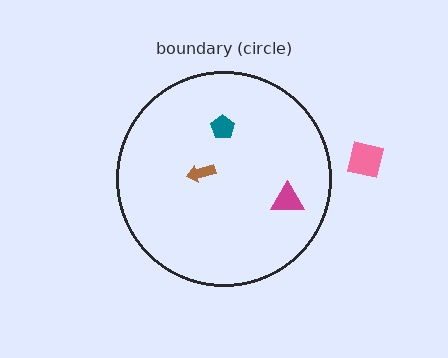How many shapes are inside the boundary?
3 inside, 1 outside.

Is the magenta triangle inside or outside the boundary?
Inside.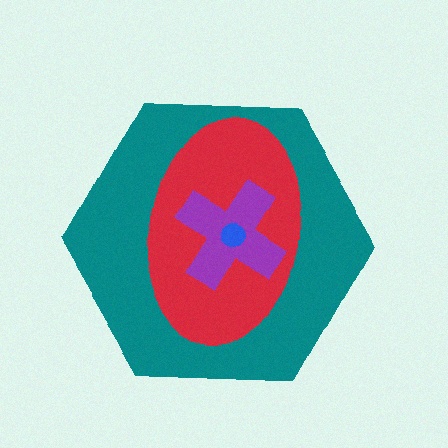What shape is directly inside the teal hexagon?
The red ellipse.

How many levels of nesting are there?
4.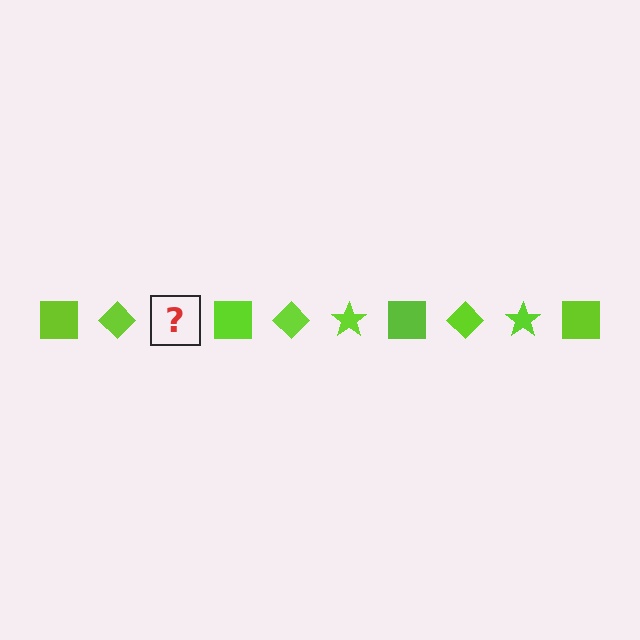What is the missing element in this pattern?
The missing element is a lime star.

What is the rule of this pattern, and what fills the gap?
The rule is that the pattern cycles through square, diamond, star shapes in lime. The gap should be filled with a lime star.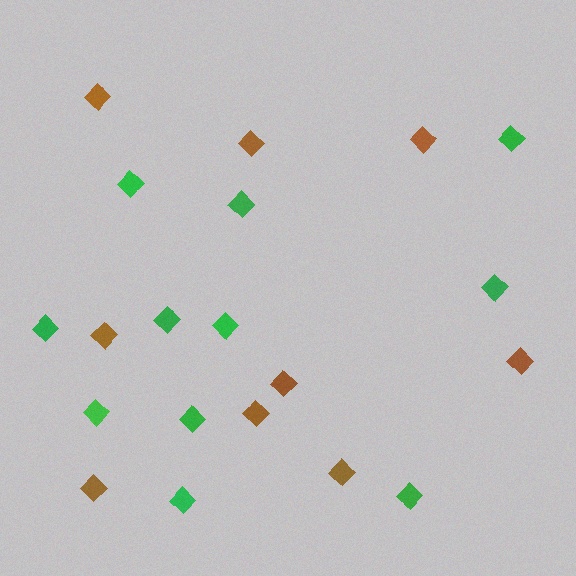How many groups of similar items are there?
There are 2 groups: one group of brown diamonds (9) and one group of green diamonds (11).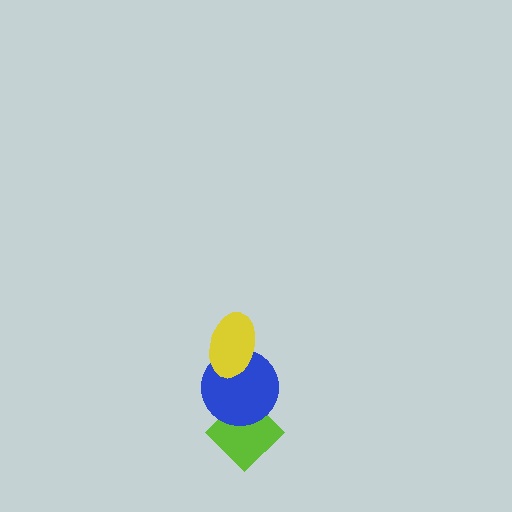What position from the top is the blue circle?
The blue circle is 2nd from the top.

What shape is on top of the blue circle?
The yellow ellipse is on top of the blue circle.